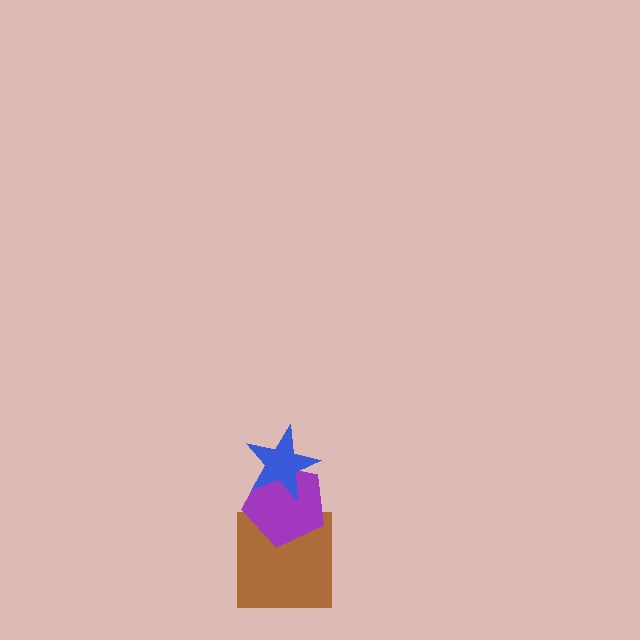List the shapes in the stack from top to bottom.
From top to bottom: the blue star, the purple pentagon, the brown square.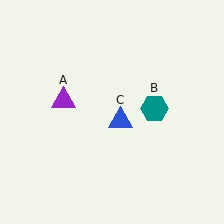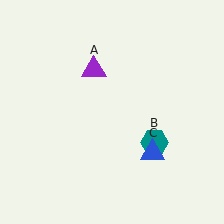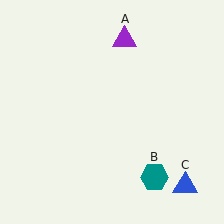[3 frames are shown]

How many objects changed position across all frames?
3 objects changed position: purple triangle (object A), teal hexagon (object B), blue triangle (object C).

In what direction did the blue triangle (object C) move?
The blue triangle (object C) moved down and to the right.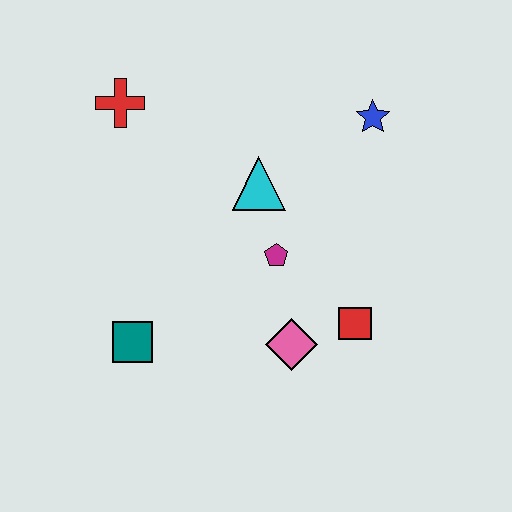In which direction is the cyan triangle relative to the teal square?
The cyan triangle is above the teal square.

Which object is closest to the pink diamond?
The red square is closest to the pink diamond.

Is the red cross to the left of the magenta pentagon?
Yes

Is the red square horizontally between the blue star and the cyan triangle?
Yes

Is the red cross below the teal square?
No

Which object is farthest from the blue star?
The teal square is farthest from the blue star.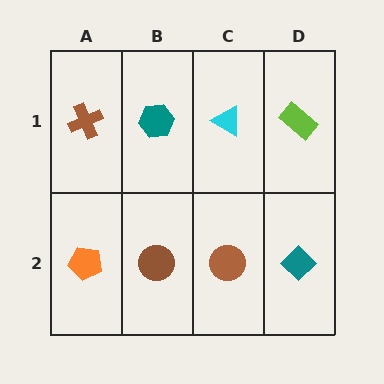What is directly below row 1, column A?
An orange pentagon.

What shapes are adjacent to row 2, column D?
A lime rectangle (row 1, column D), a brown circle (row 2, column C).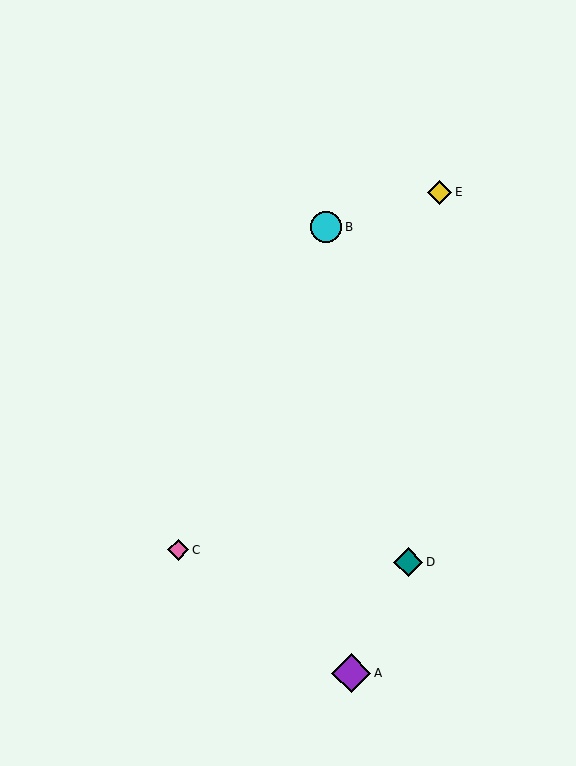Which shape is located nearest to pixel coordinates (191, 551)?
The pink diamond (labeled C) at (178, 550) is nearest to that location.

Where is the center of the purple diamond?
The center of the purple diamond is at (351, 673).